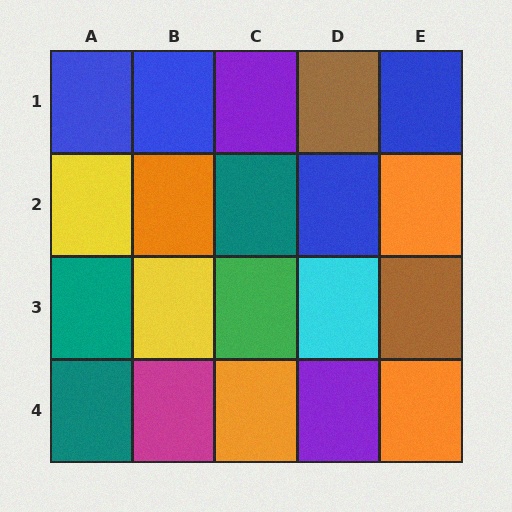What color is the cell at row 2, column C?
Teal.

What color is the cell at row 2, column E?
Orange.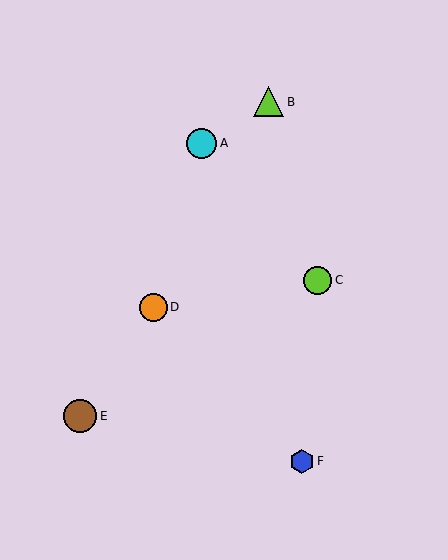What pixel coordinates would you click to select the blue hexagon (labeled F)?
Click at (302, 461) to select the blue hexagon F.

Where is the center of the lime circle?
The center of the lime circle is at (318, 280).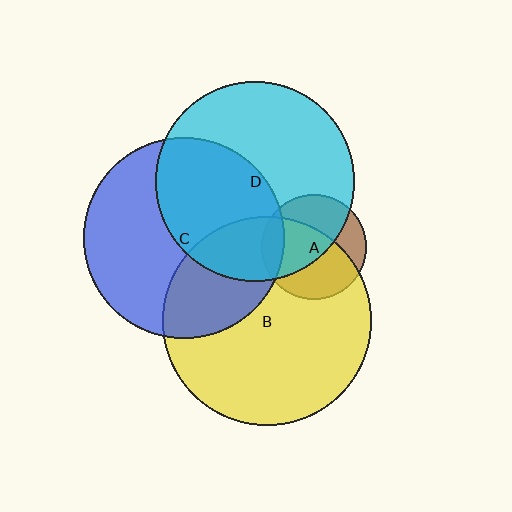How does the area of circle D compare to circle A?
Approximately 3.6 times.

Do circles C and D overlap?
Yes.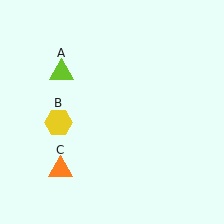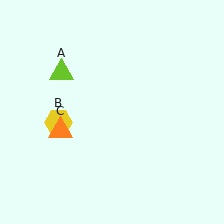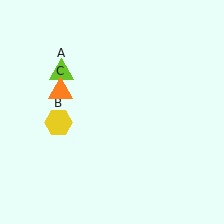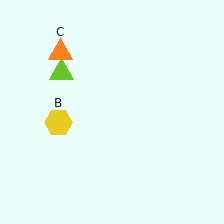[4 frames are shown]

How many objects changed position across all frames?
1 object changed position: orange triangle (object C).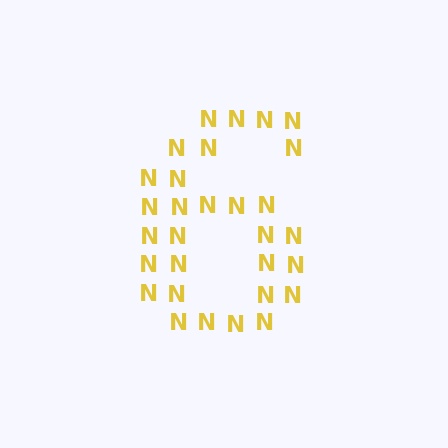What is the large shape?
The large shape is the digit 6.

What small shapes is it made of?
It is made of small letter N's.